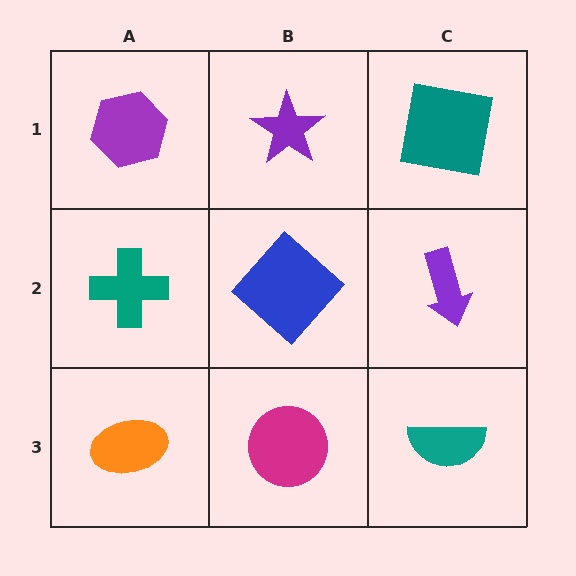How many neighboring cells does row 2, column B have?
4.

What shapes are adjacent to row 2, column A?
A purple hexagon (row 1, column A), an orange ellipse (row 3, column A), a blue diamond (row 2, column B).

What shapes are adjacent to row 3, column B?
A blue diamond (row 2, column B), an orange ellipse (row 3, column A), a teal semicircle (row 3, column C).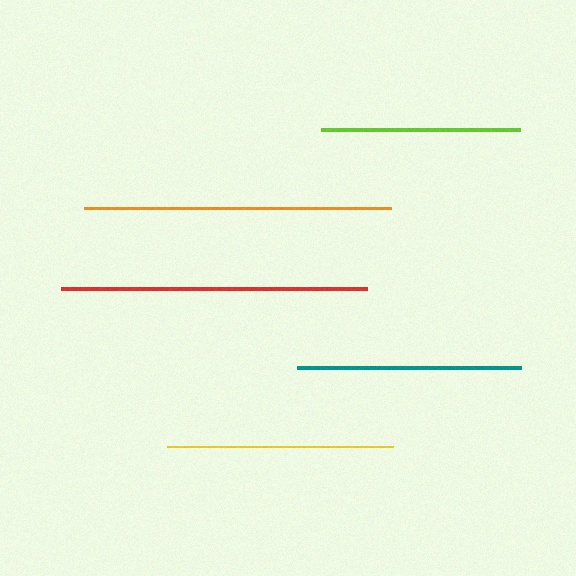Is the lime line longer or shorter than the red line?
The red line is longer than the lime line.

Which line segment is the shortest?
The lime line is the shortest at approximately 199 pixels.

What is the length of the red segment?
The red segment is approximately 306 pixels long.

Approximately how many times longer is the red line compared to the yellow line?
The red line is approximately 1.4 times the length of the yellow line.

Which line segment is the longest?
The orange line is the longest at approximately 307 pixels.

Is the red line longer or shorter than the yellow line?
The red line is longer than the yellow line.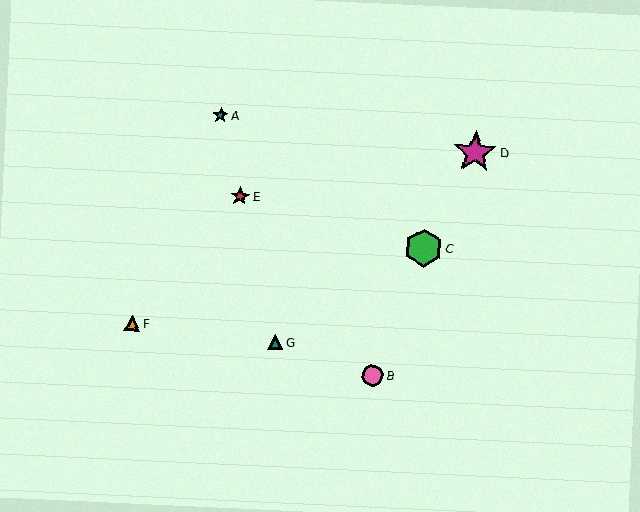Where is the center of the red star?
The center of the red star is at (240, 196).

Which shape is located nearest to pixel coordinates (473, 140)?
The magenta star (labeled D) at (475, 152) is nearest to that location.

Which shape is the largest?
The magenta star (labeled D) is the largest.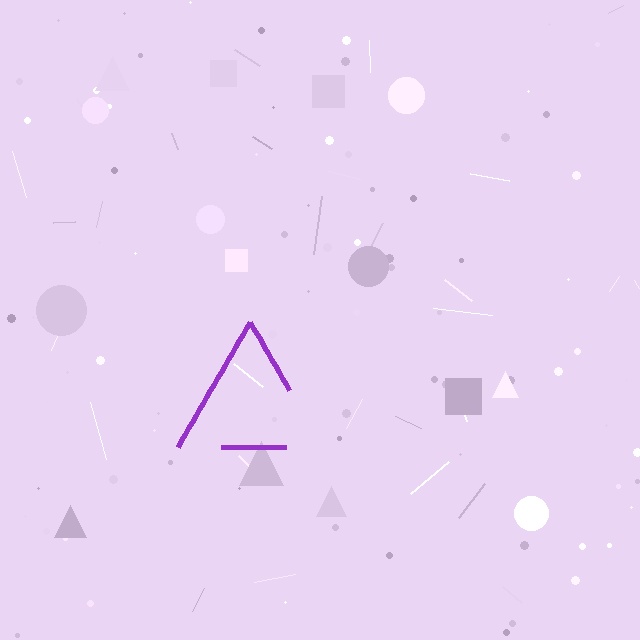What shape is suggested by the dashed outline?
The dashed outline suggests a triangle.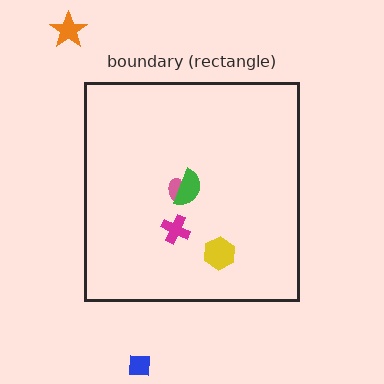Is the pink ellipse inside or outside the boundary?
Inside.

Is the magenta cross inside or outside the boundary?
Inside.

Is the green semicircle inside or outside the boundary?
Inside.